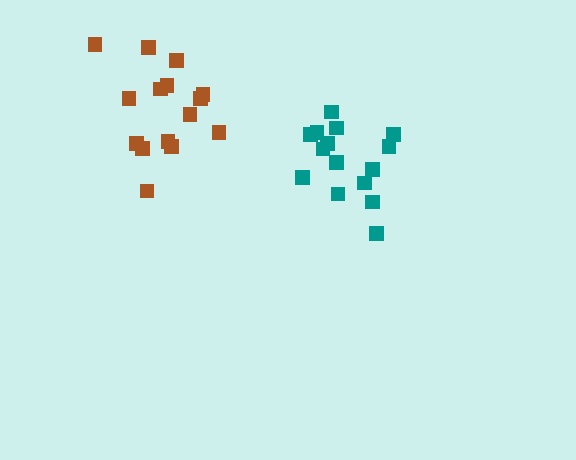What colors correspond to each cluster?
The clusters are colored: teal, brown.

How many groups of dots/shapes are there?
There are 2 groups.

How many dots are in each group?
Group 1: 15 dots, Group 2: 15 dots (30 total).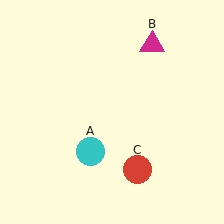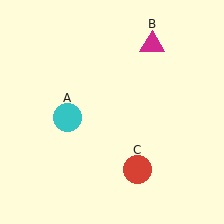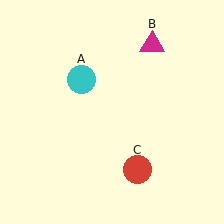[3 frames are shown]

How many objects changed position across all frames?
1 object changed position: cyan circle (object A).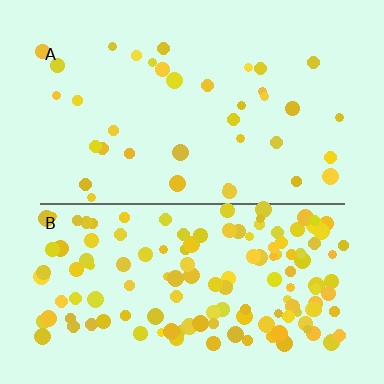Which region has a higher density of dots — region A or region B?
B (the bottom).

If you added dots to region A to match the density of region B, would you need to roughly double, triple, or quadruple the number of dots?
Approximately quadruple.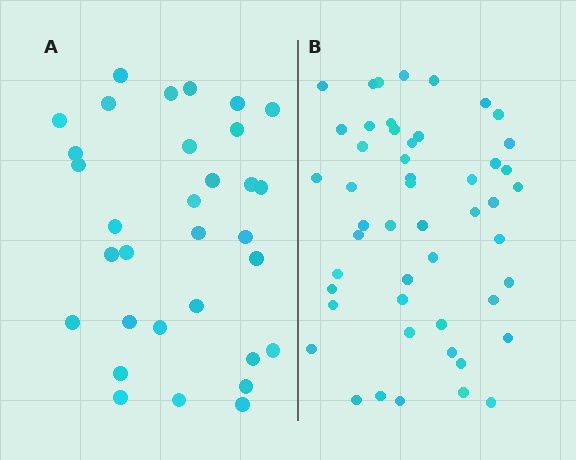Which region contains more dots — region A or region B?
Region B (the right region) has more dots.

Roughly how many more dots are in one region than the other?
Region B has approximately 20 more dots than region A.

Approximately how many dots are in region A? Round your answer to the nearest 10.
About 30 dots. (The exact count is 32, which rounds to 30.)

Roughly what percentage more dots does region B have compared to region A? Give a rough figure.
About 55% more.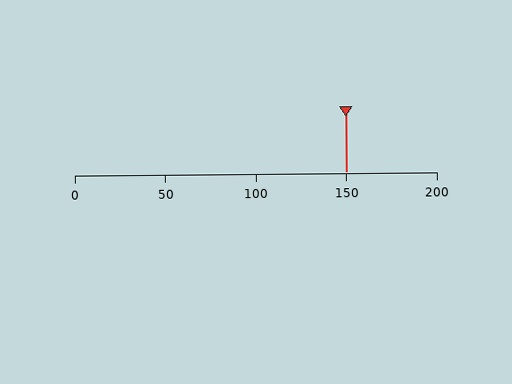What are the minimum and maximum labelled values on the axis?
The axis runs from 0 to 200.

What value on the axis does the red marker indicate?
The marker indicates approximately 150.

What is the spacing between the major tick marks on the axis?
The major ticks are spaced 50 apart.